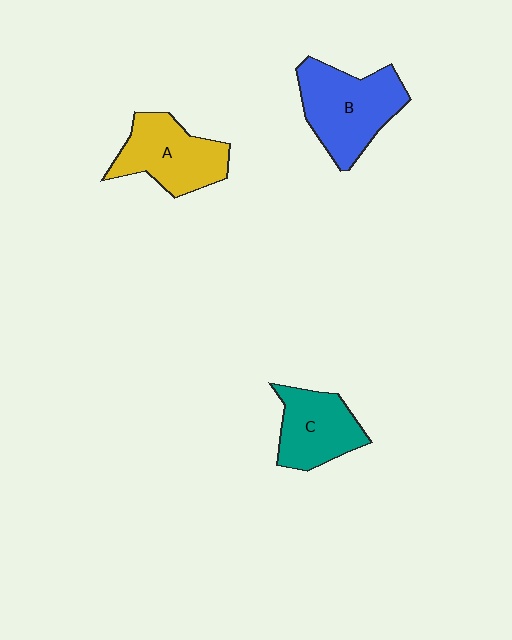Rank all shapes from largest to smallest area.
From largest to smallest: B (blue), A (yellow), C (teal).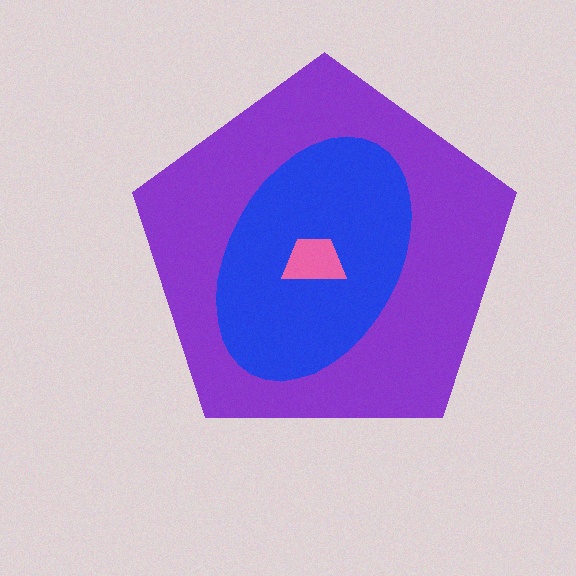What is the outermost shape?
The purple pentagon.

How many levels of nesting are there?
3.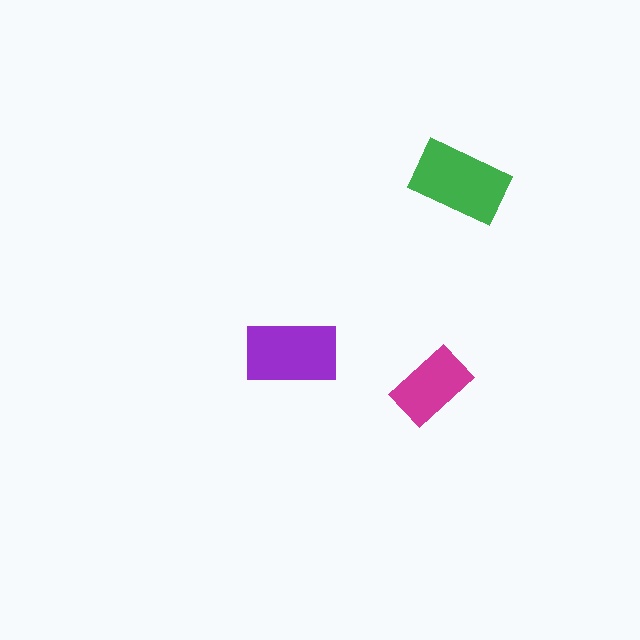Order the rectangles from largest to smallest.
the green one, the purple one, the magenta one.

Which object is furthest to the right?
The green rectangle is rightmost.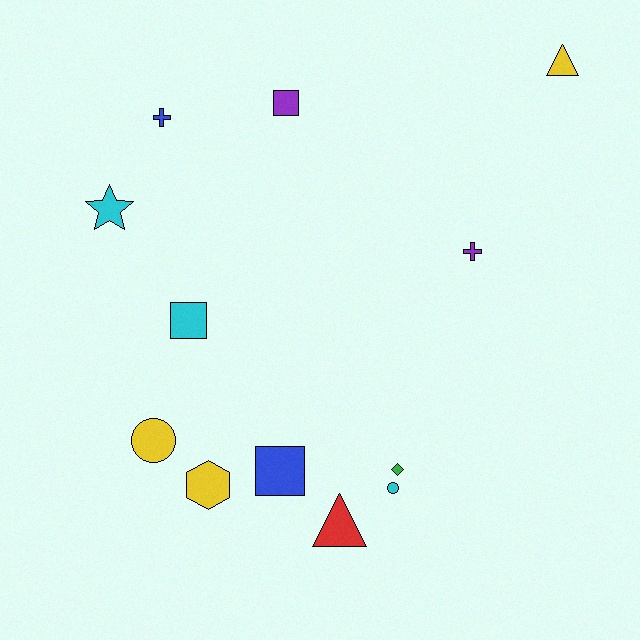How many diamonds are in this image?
There is 1 diamond.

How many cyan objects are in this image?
There are 3 cyan objects.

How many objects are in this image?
There are 12 objects.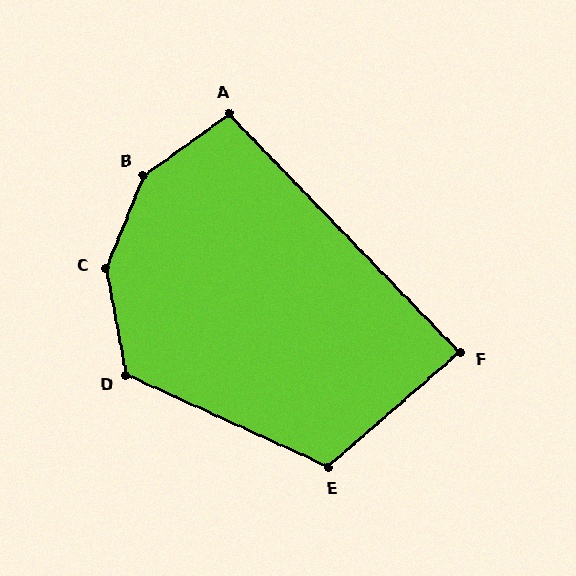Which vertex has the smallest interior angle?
F, at approximately 87 degrees.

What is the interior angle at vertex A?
Approximately 99 degrees (obtuse).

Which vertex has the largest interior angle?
B, at approximately 147 degrees.